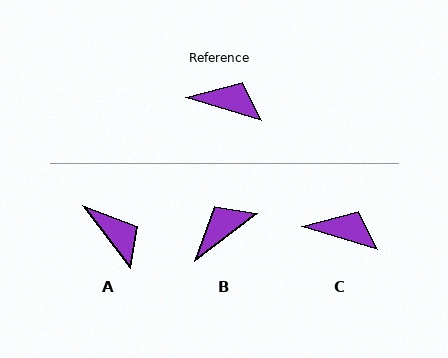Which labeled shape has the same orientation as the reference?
C.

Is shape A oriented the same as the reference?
No, it is off by about 36 degrees.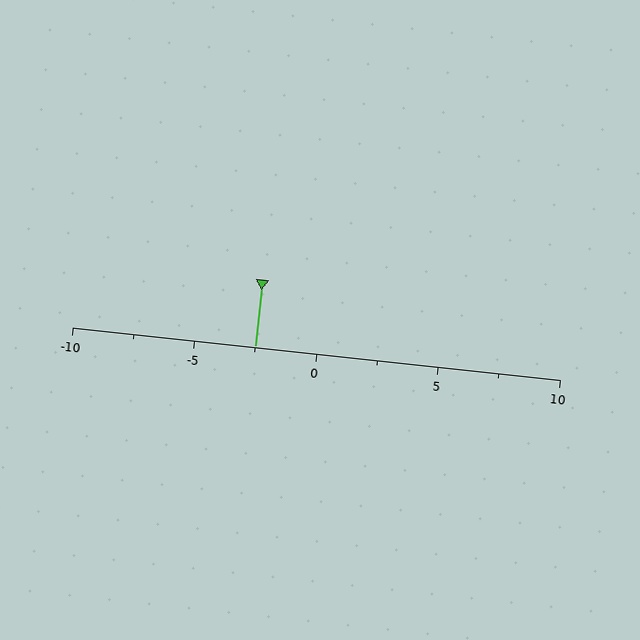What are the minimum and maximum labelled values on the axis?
The axis runs from -10 to 10.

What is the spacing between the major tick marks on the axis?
The major ticks are spaced 5 apart.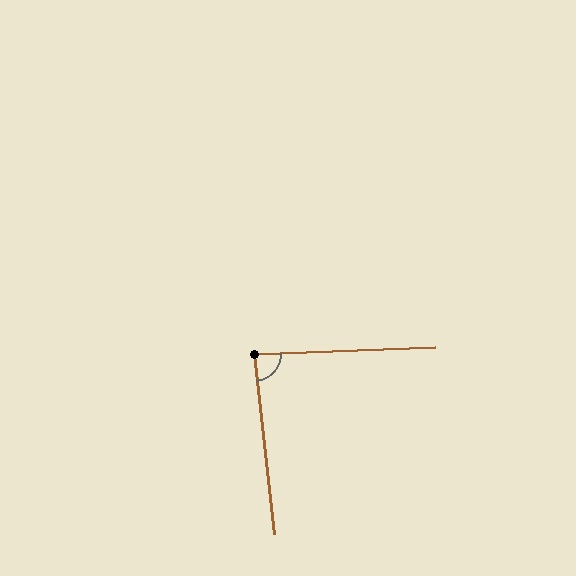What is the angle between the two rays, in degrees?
Approximately 86 degrees.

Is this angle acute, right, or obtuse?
It is approximately a right angle.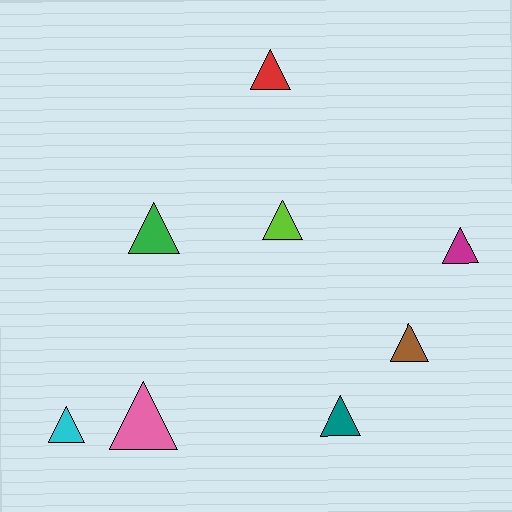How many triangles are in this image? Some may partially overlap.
There are 8 triangles.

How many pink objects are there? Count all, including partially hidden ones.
There is 1 pink object.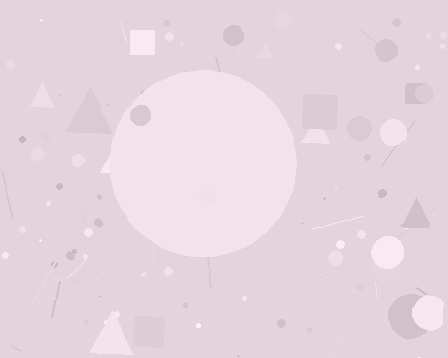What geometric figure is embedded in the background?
A circle is embedded in the background.